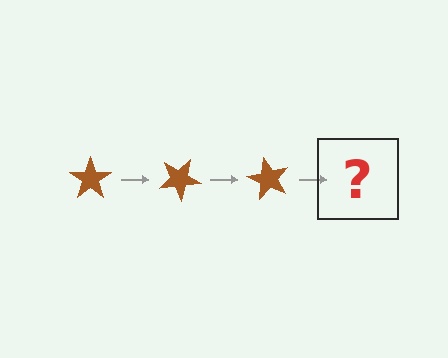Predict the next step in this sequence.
The next step is a brown star rotated 90 degrees.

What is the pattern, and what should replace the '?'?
The pattern is that the star rotates 30 degrees each step. The '?' should be a brown star rotated 90 degrees.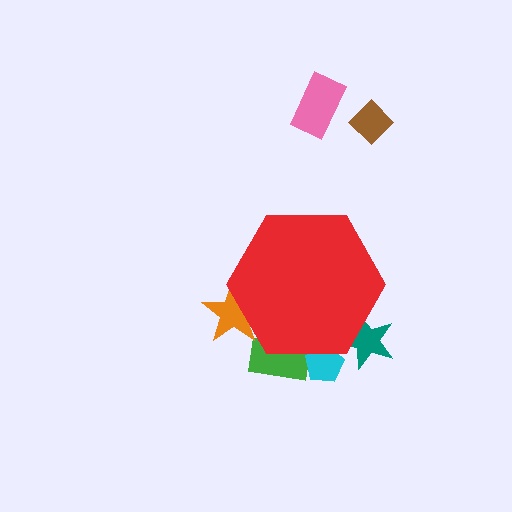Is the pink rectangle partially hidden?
No, the pink rectangle is fully visible.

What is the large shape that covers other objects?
A red hexagon.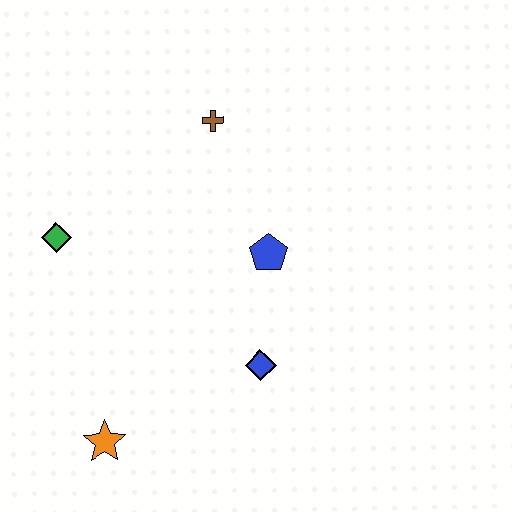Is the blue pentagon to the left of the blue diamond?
No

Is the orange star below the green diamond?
Yes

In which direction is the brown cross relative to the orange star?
The brown cross is above the orange star.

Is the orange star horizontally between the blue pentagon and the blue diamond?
No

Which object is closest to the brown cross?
The blue pentagon is closest to the brown cross.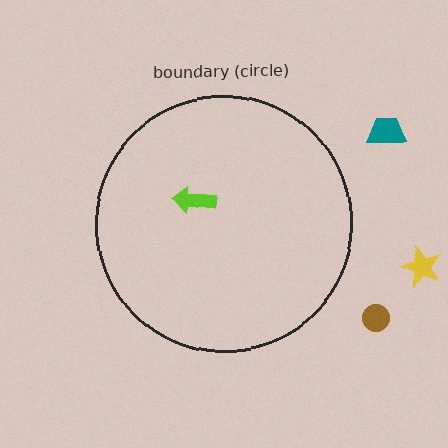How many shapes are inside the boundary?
1 inside, 3 outside.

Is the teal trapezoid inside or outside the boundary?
Outside.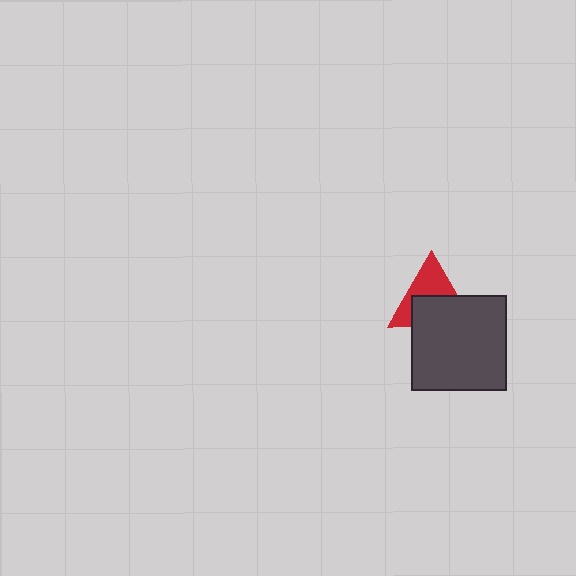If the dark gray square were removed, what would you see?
You would see the complete red triangle.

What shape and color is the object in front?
The object in front is a dark gray square.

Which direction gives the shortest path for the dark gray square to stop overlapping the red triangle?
Moving down gives the shortest separation.